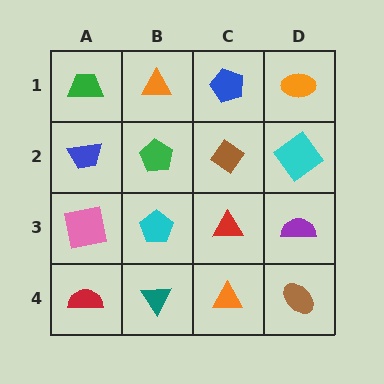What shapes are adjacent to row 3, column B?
A green pentagon (row 2, column B), a teal triangle (row 4, column B), a pink square (row 3, column A), a red triangle (row 3, column C).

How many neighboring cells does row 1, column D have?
2.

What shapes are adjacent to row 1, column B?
A green pentagon (row 2, column B), a green trapezoid (row 1, column A), a blue pentagon (row 1, column C).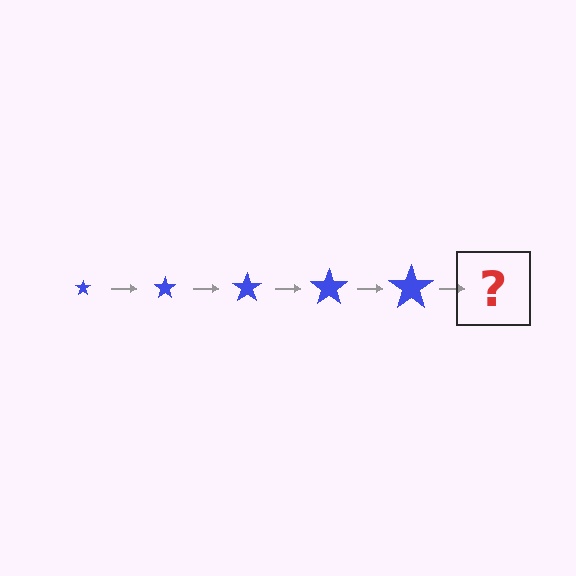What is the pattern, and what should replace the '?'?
The pattern is that the star gets progressively larger each step. The '?' should be a blue star, larger than the previous one.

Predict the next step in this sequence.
The next step is a blue star, larger than the previous one.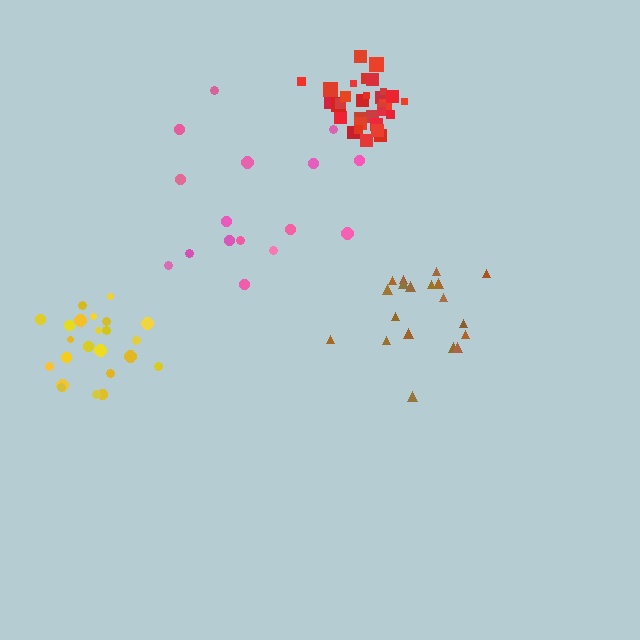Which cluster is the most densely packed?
Red.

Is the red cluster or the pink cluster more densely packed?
Red.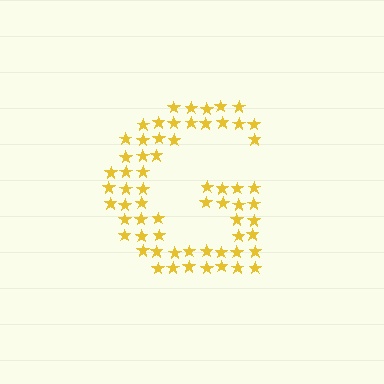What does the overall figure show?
The overall figure shows the letter G.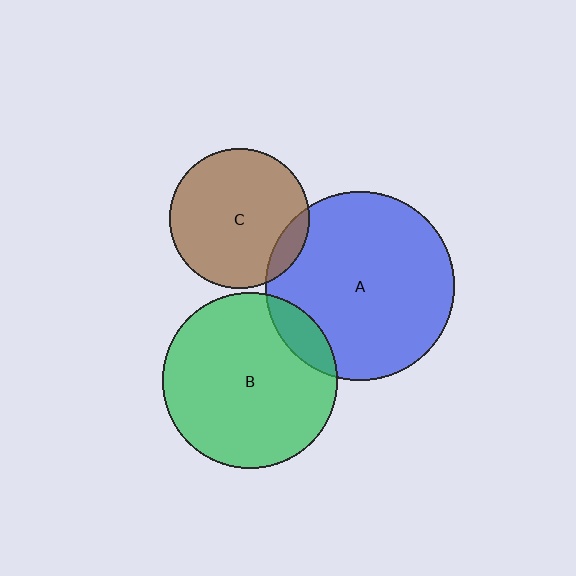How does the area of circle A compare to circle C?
Approximately 1.8 times.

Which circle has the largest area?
Circle A (blue).